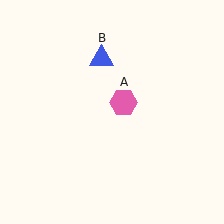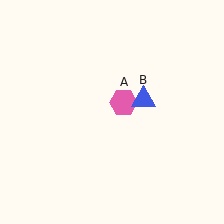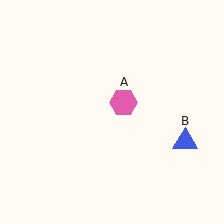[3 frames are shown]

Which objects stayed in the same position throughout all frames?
Pink hexagon (object A) remained stationary.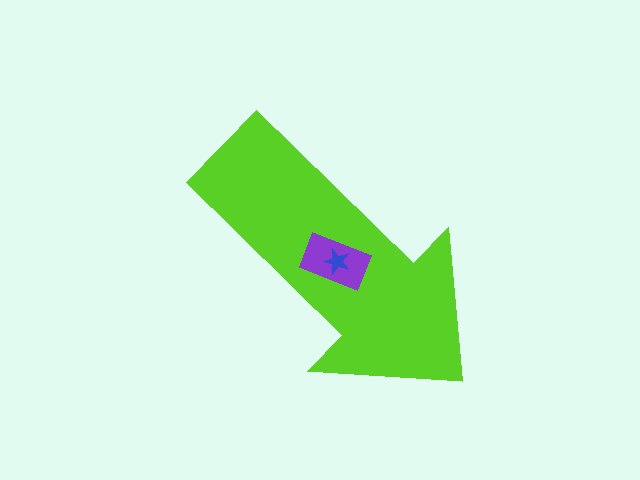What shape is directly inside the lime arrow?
The purple rectangle.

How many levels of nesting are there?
3.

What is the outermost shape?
The lime arrow.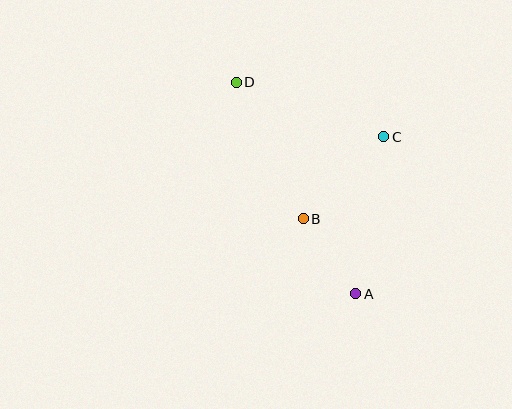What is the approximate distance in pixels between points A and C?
The distance between A and C is approximately 160 pixels.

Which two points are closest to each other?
Points A and B are closest to each other.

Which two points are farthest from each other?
Points A and D are farthest from each other.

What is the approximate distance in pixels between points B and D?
The distance between B and D is approximately 152 pixels.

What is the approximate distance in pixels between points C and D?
The distance between C and D is approximately 157 pixels.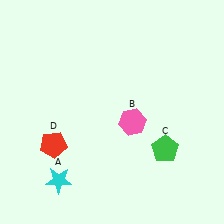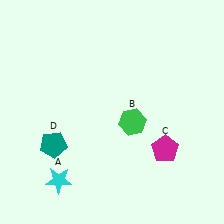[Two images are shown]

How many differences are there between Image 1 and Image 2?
There are 3 differences between the two images.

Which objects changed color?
B changed from pink to green. C changed from green to magenta. D changed from red to teal.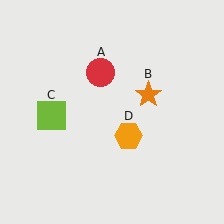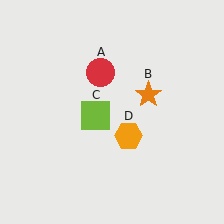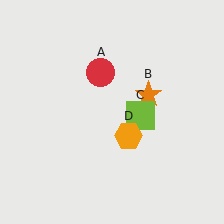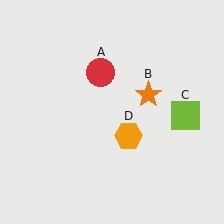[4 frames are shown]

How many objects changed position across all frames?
1 object changed position: lime square (object C).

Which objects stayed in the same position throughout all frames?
Red circle (object A) and orange star (object B) and orange hexagon (object D) remained stationary.